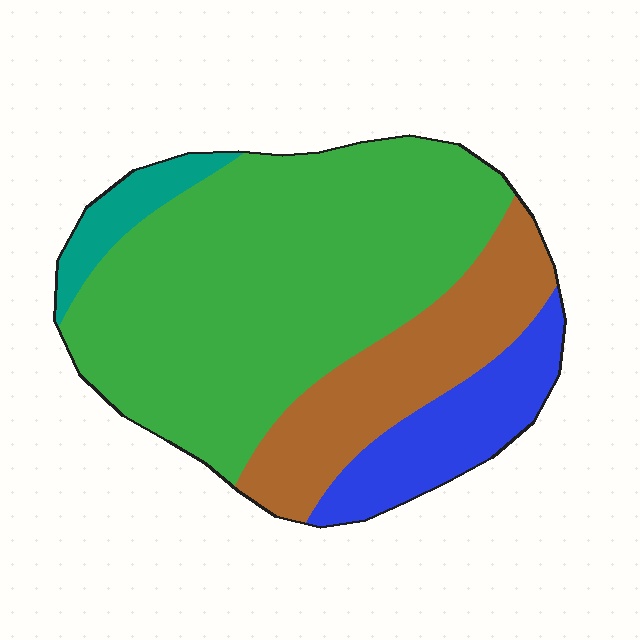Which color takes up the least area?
Teal, at roughly 5%.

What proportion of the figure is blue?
Blue takes up less than a quarter of the figure.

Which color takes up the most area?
Green, at roughly 60%.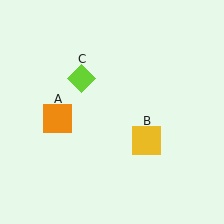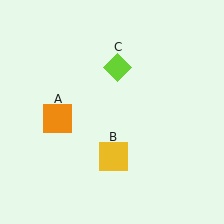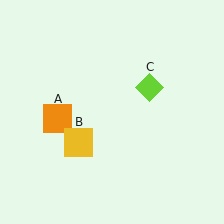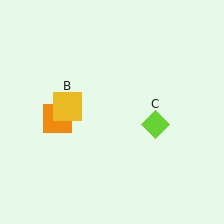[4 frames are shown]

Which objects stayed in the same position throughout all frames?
Orange square (object A) remained stationary.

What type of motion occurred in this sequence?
The yellow square (object B), lime diamond (object C) rotated clockwise around the center of the scene.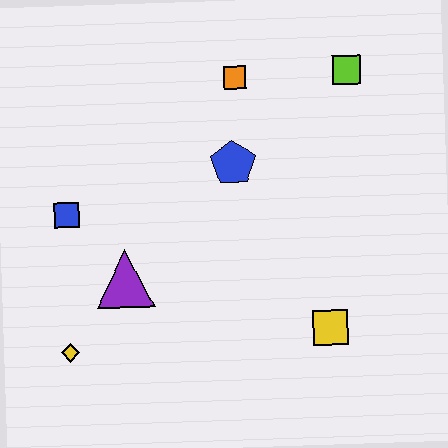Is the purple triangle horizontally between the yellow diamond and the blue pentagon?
Yes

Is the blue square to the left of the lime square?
Yes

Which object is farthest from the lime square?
The yellow diamond is farthest from the lime square.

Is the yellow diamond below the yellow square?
Yes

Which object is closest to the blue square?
The purple triangle is closest to the blue square.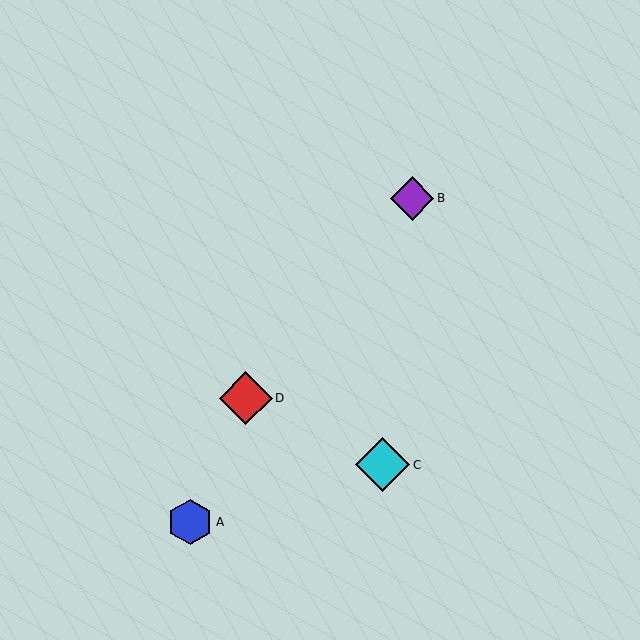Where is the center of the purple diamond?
The center of the purple diamond is at (412, 198).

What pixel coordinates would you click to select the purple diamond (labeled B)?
Click at (412, 198) to select the purple diamond B.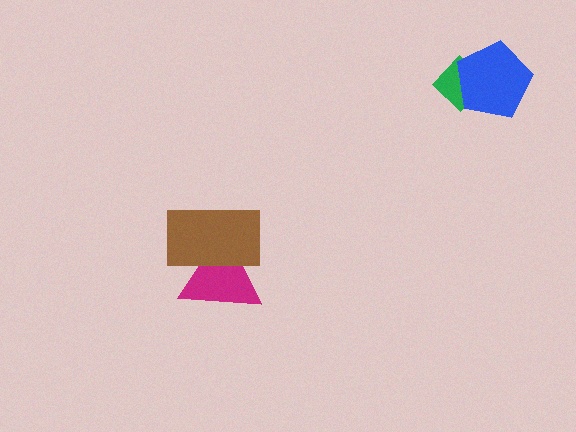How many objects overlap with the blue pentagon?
1 object overlaps with the blue pentagon.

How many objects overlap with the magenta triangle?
1 object overlaps with the magenta triangle.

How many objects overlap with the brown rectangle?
1 object overlaps with the brown rectangle.